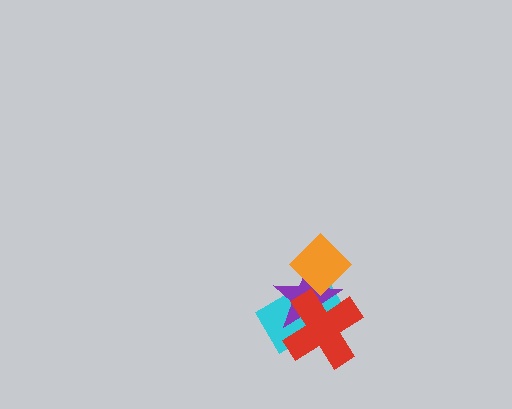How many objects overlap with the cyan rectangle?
3 objects overlap with the cyan rectangle.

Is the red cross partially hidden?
No, no other shape covers it.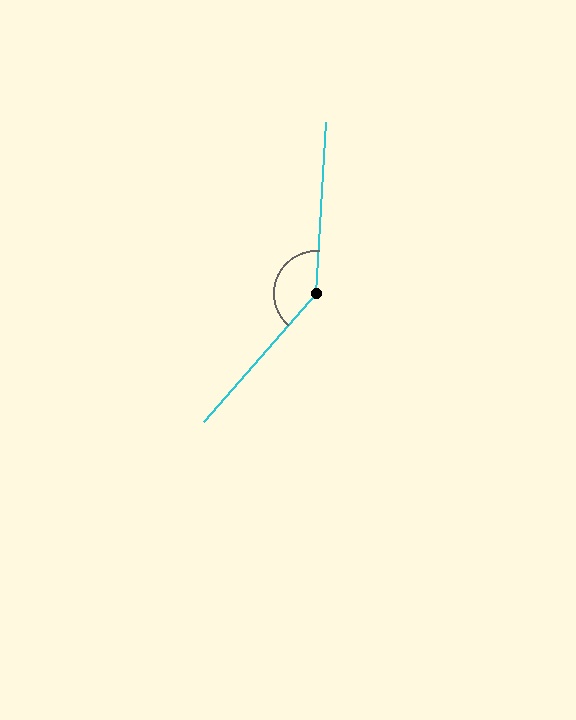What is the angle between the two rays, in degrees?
Approximately 142 degrees.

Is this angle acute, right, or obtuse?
It is obtuse.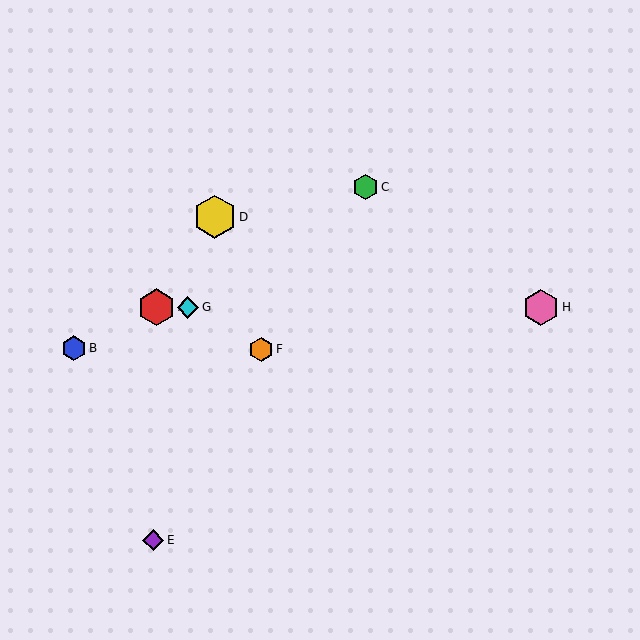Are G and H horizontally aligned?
Yes, both are at y≈307.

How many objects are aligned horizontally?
3 objects (A, G, H) are aligned horizontally.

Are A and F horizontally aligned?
No, A is at y≈307 and F is at y≈349.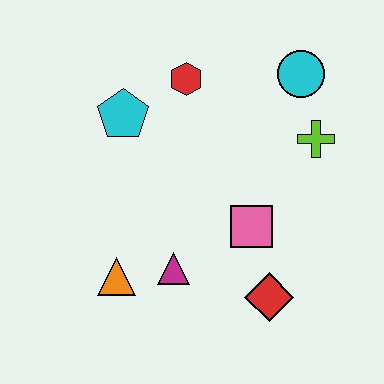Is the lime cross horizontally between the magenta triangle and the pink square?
No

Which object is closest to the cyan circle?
The lime cross is closest to the cyan circle.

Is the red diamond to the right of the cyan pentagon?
Yes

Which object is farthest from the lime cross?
The orange triangle is farthest from the lime cross.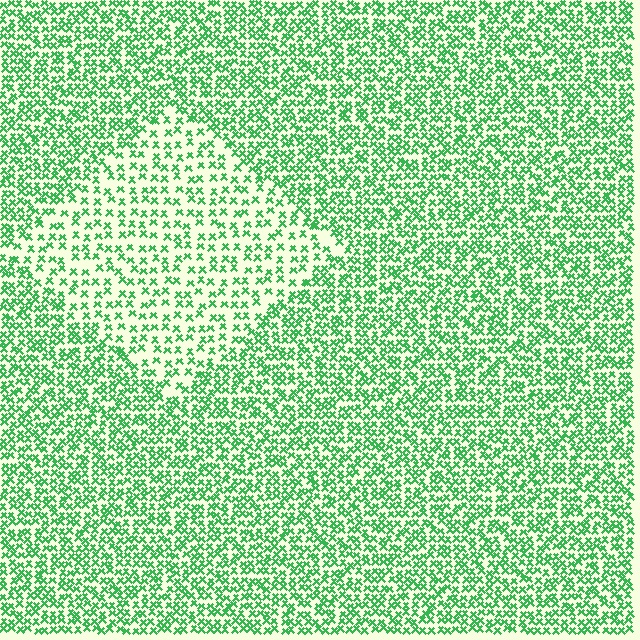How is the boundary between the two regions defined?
The boundary is defined by a change in element density (approximately 1.9x ratio). All elements are the same color, size, and shape.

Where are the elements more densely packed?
The elements are more densely packed outside the diamond boundary.